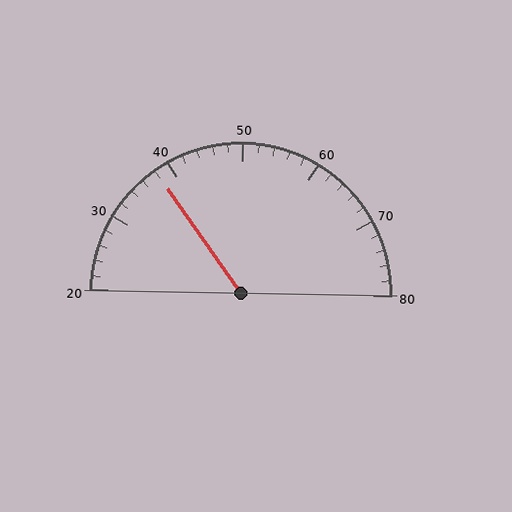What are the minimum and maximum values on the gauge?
The gauge ranges from 20 to 80.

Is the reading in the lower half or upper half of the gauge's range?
The reading is in the lower half of the range (20 to 80).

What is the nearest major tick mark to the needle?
The nearest major tick mark is 40.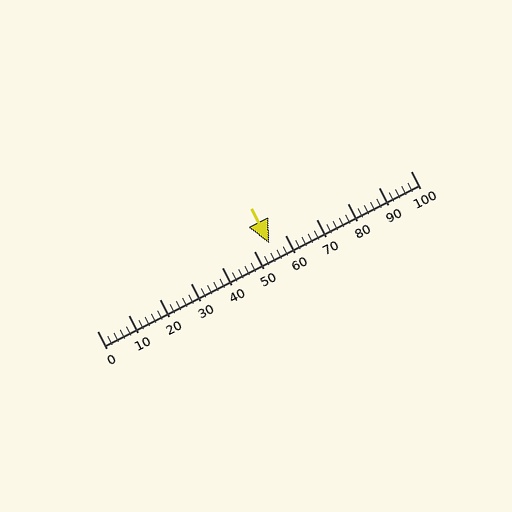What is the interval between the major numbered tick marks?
The major tick marks are spaced 10 units apart.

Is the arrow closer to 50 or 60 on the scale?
The arrow is closer to 50.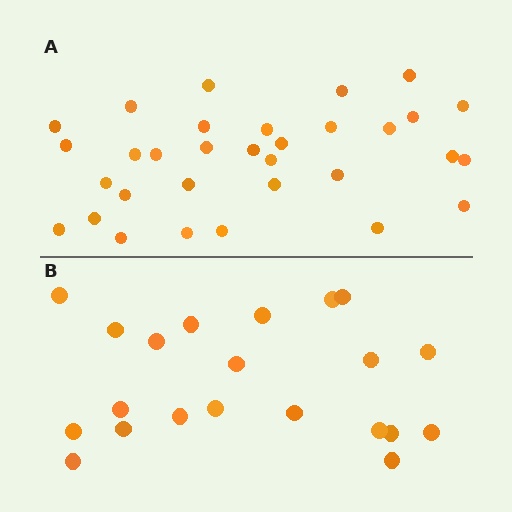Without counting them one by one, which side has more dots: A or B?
Region A (the top region) has more dots.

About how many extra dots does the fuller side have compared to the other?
Region A has roughly 12 or so more dots than region B.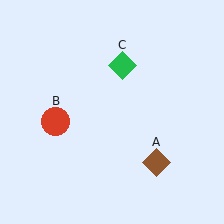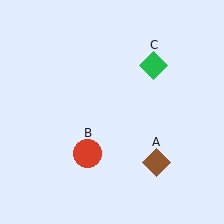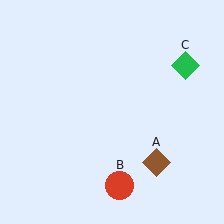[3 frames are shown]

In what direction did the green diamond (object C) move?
The green diamond (object C) moved right.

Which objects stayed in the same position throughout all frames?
Brown diamond (object A) remained stationary.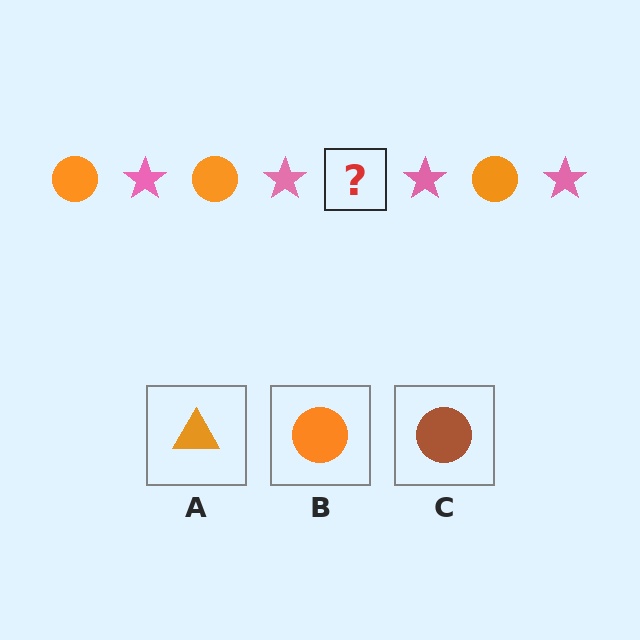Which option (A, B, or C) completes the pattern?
B.